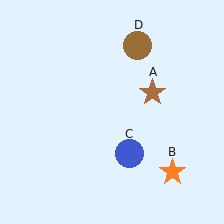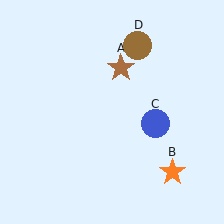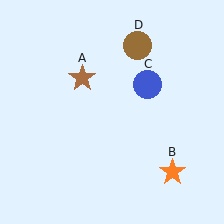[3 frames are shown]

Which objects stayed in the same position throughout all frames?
Orange star (object B) and brown circle (object D) remained stationary.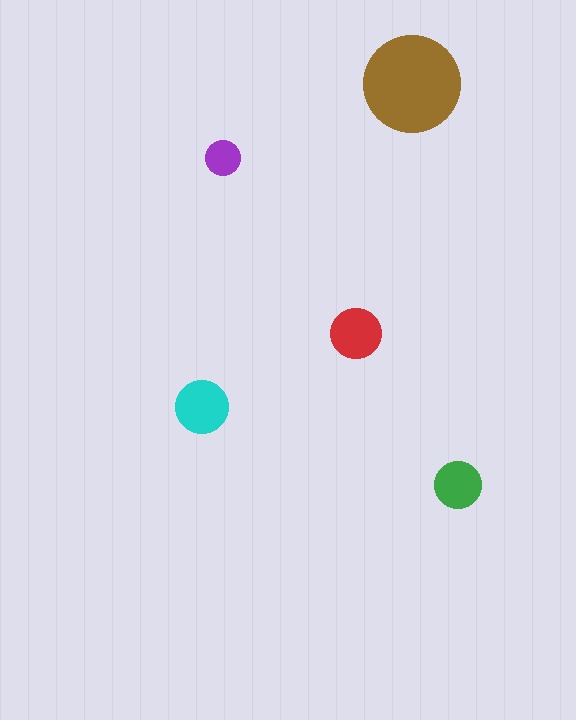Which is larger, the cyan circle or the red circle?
The cyan one.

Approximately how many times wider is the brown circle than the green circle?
About 2 times wider.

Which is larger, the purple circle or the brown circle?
The brown one.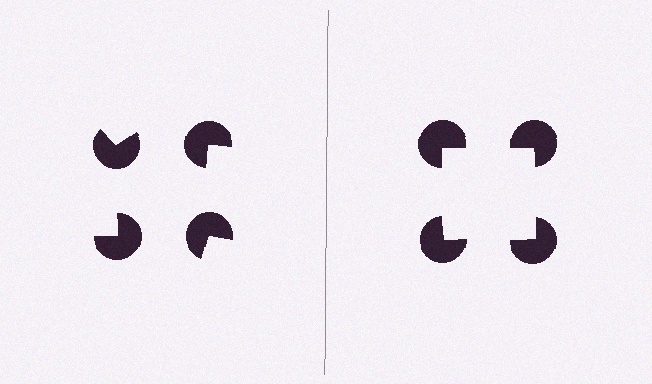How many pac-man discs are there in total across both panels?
8 — 4 on each side.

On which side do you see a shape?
An illusory square appears on the right side. On the left side the wedge cuts are rotated, so no coherent shape forms.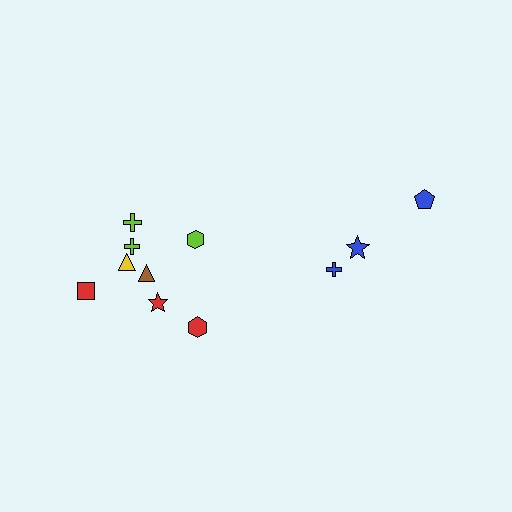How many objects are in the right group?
There are 3 objects.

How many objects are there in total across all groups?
There are 11 objects.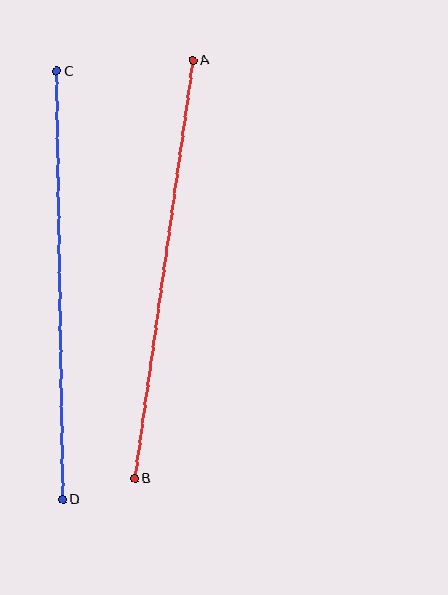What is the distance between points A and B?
The distance is approximately 422 pixels.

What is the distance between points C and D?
The distance is approximately 429 pixels.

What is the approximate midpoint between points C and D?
The midpoint is at approximately (60, 285) pixels.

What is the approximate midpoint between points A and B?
The midpoint is at approximately (164, 270) pixels.